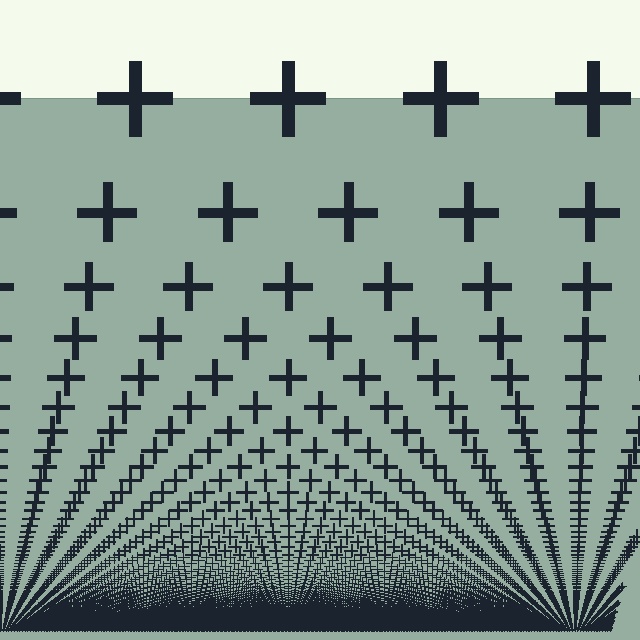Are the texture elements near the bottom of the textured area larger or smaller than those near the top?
Smaller. The gradient is inverted — elements near the bottom are smaller and denser.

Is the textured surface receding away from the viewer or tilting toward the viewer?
The surface appears to tilt toward the viewer. Texture elements get larger and sparser toward the top.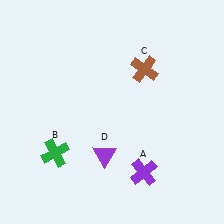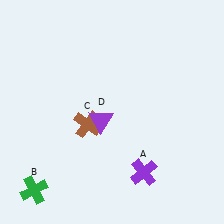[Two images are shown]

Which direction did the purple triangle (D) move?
The purple triangle (D) moved up.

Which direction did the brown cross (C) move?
The brown cross (C) moved left.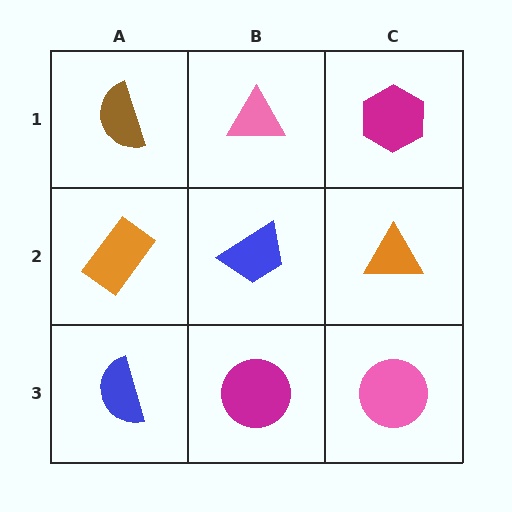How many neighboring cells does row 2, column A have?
3.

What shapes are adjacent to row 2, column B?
A pink triangle (row 1, column B), a magenta circle (row 3, column B), an orange rectangle (row 2, column A), an orange triangle (row 2, column C).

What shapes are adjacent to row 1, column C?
An orange triangle (row 2, column C), a pink triangle (row 1, column B).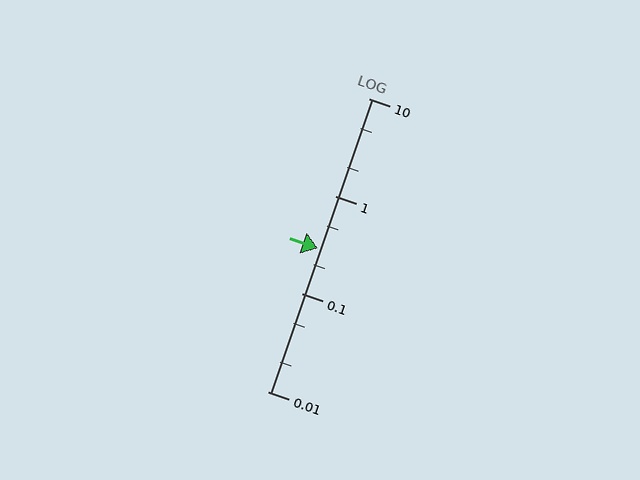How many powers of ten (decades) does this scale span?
The scale spans 3 decades, from 0.01 to 10.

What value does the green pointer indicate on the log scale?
The pointer indicates approximately 0.29.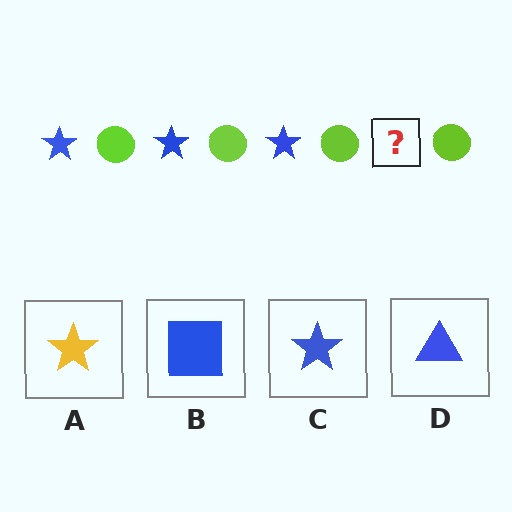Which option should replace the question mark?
Option C.